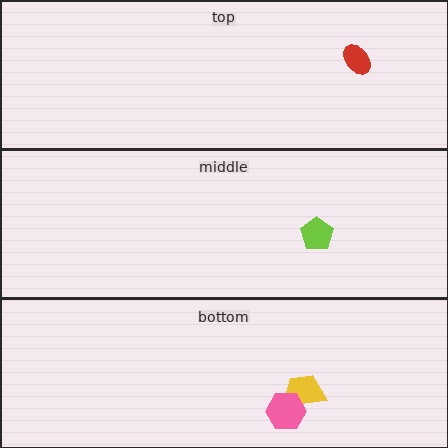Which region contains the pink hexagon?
The bottom region.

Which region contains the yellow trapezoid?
The bottom region.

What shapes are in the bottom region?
The yellow trapezoid, the pink hexagon.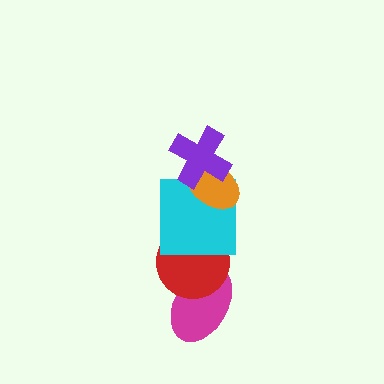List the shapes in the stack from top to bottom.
From top to bottom: the purple cross, the orange ellipse, the cyan square, the red circle, the magenta ellipse.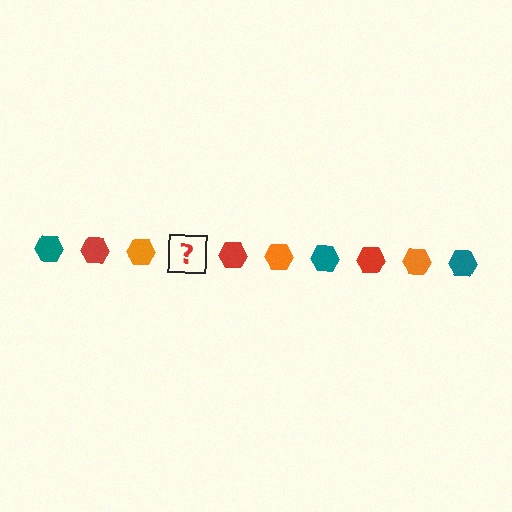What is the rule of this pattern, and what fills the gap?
The rule is that the pattern cycles through teal, red, orange hexagons. The gap should be filled with a teal hexagon.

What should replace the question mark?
The question mark should be replaced with a teal hexagon.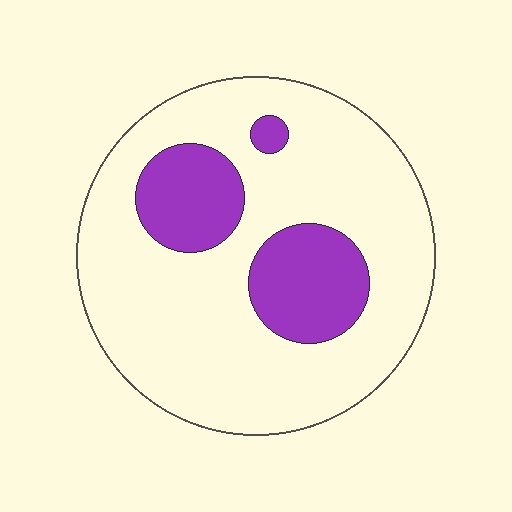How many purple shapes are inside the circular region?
3.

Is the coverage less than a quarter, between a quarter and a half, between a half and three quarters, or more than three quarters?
Less than a quarter.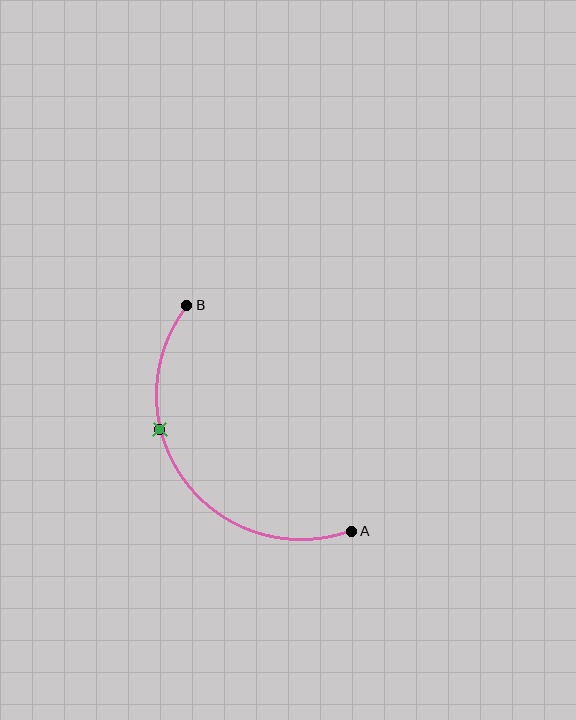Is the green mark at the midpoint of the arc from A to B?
No. The green mark lies on the arc but is closer to endpoint B. The arc midpoint would be at the point on the curve equidistant along the arc from both A and B.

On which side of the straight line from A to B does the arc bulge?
The arc bulges below and to the left of the straight line connecting A and B.